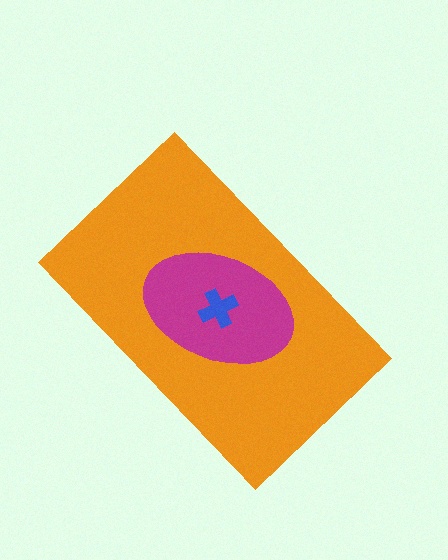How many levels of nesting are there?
3.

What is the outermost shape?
The orange rectangle.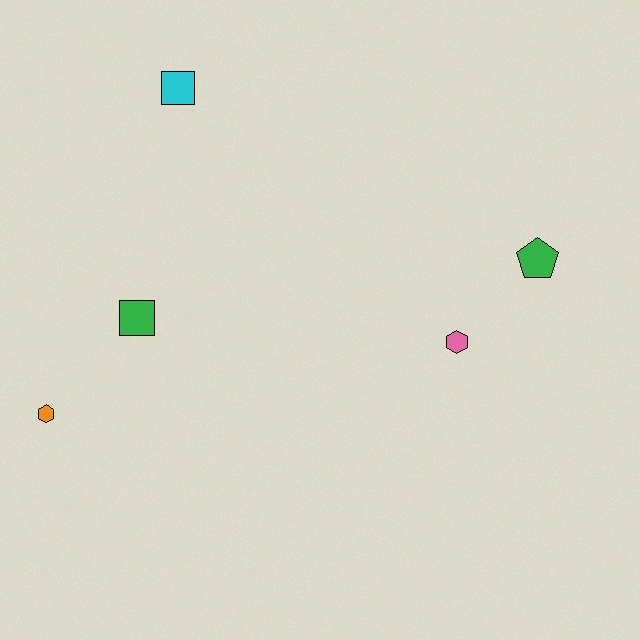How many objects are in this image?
There are 5 objects.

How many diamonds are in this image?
There are no diamonds.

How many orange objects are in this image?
There is 1 orange object.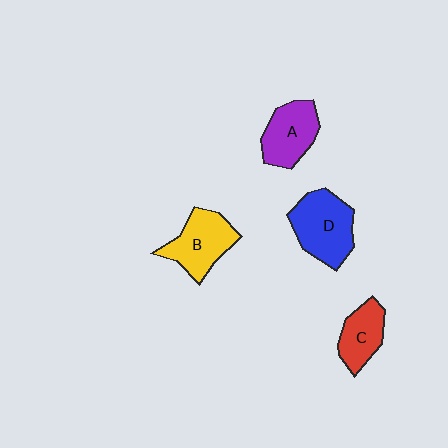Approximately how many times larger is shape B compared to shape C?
Approximately 1.4 times.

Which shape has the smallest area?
Shape C (red).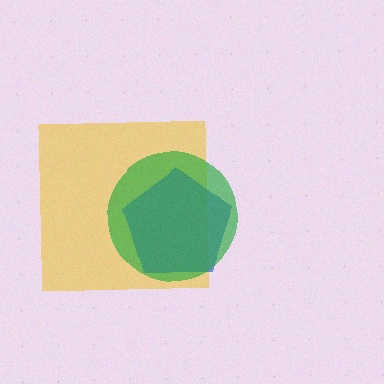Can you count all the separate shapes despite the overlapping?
Yes, there are 3 separate shapes.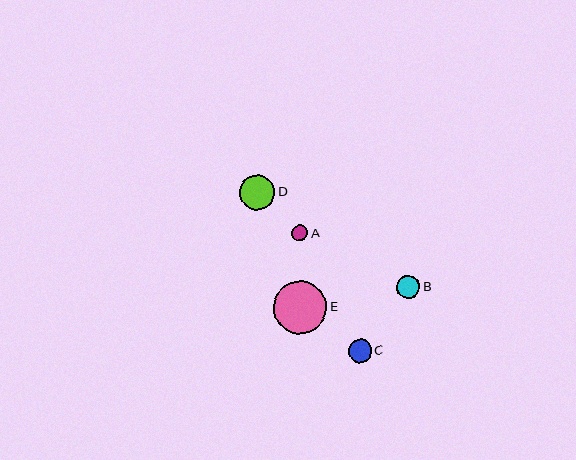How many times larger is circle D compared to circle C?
Circle D is approximately 1.5 times the size of circle C.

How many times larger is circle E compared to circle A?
Circle E is approximately 3.3 times the size of circle A.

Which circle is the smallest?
Circle A is the smallest with a size of approximately 16 pixels.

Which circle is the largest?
Circle E is the largest with a size of approximately 54 pixels.